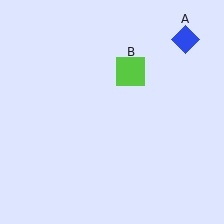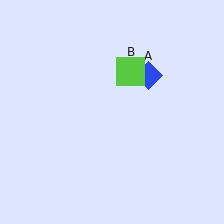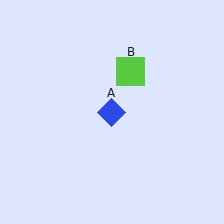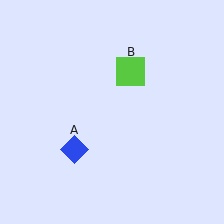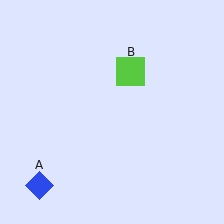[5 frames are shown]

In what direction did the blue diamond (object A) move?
The blue diamond (object A) moved down and to the left.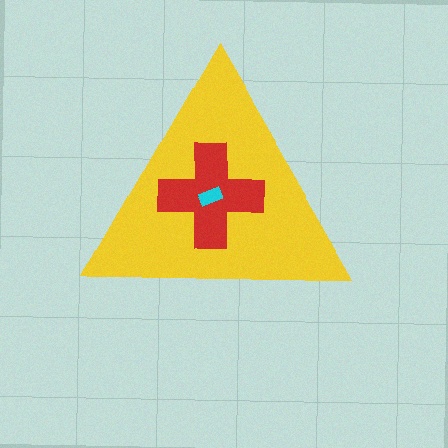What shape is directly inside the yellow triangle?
The red cross.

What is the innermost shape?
The cyan rectangle.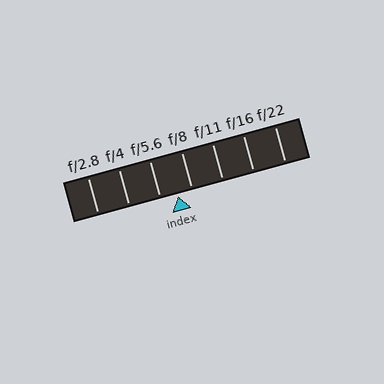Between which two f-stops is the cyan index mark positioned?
The index mark is between f/5.6 and f/8.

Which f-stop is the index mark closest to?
The index mark is closest to f/8.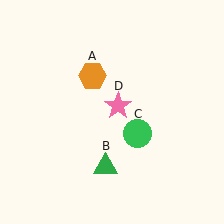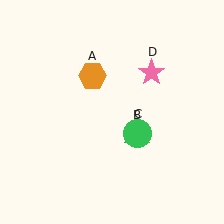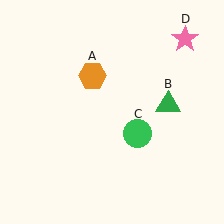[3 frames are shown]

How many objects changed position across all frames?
2 objects changed position: green triangle (object B), pink star (object D).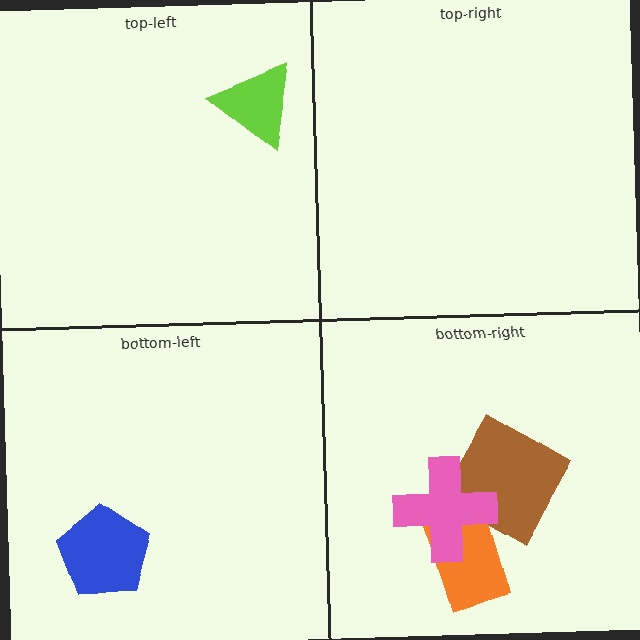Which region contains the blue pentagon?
The bottom-left region.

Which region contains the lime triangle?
The top-left region.